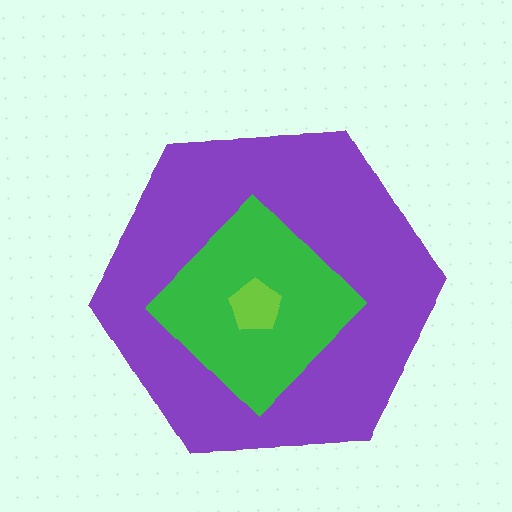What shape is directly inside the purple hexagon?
The green diamond.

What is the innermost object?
The lime pentagon.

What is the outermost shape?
The purple hexagon.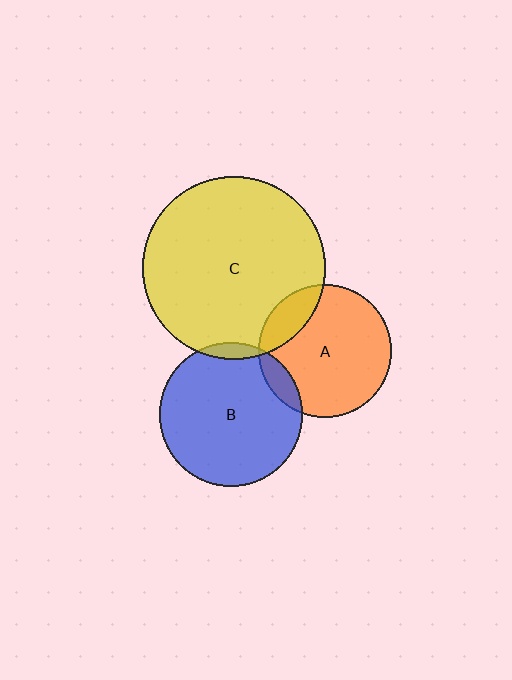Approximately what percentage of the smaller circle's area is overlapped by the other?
Approximately 15%.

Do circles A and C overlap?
Yes.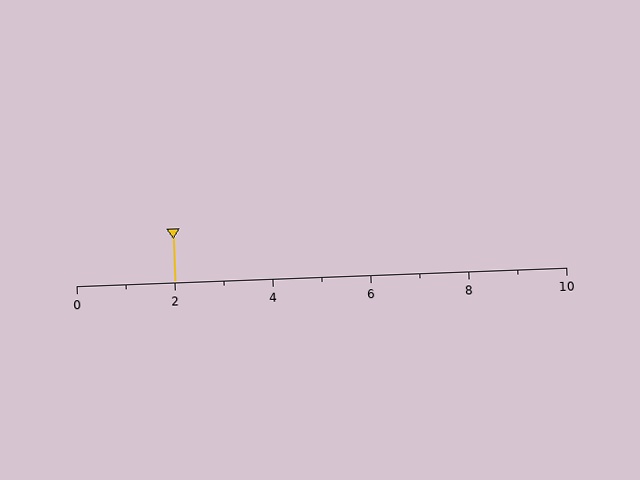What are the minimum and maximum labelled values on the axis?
The axis runs from 0 to 10.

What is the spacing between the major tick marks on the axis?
The major ticks are spaced 2 apart.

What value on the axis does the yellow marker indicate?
The marker indicates approximately 2.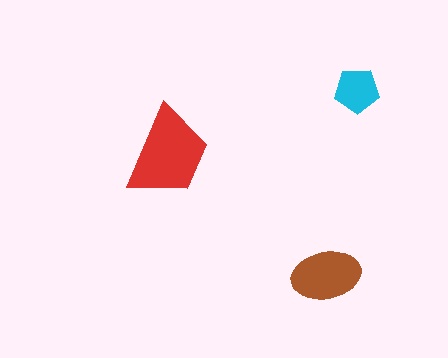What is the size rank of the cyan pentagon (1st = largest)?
3rd.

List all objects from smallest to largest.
The cyan pentagon, the brown ellipse, the red trapezoid.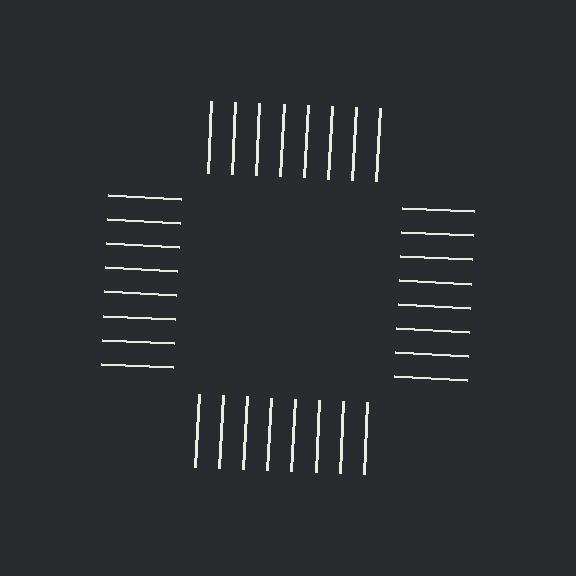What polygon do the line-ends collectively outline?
An illusory square — the line segments terminate on its edges but no continuous stroke is drawn.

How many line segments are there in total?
32 — 8 along each of the 4 edges.